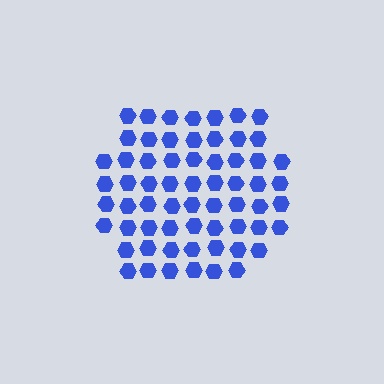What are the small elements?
The small elements are hexagons.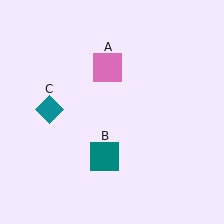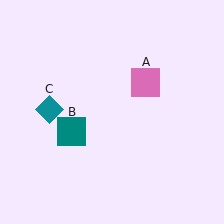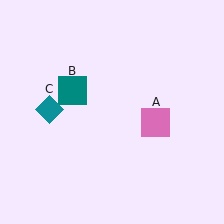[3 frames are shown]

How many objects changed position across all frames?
2 objects changed position: pink square (object A), teal square (object B).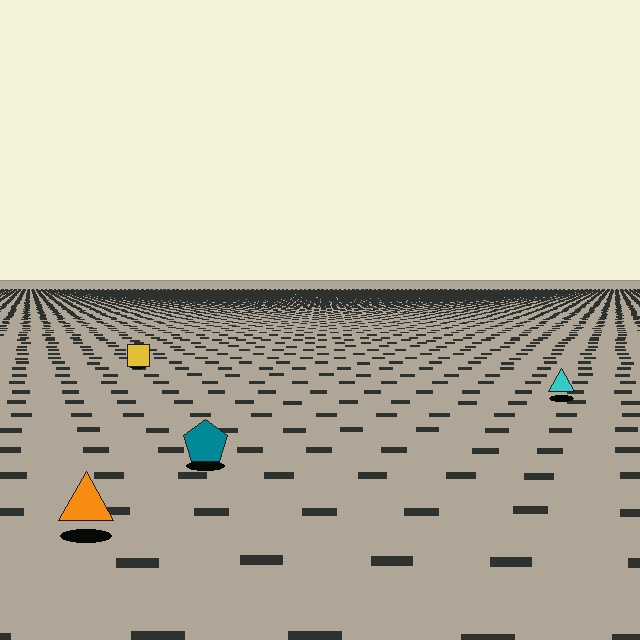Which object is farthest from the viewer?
The yellow square is farthest from the viewer. It appears smaller and the ground texture around it is denser.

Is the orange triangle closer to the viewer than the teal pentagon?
Yes. The orange triangle is closer — you can tell from the texture gradient: the ground texture is coarser near it.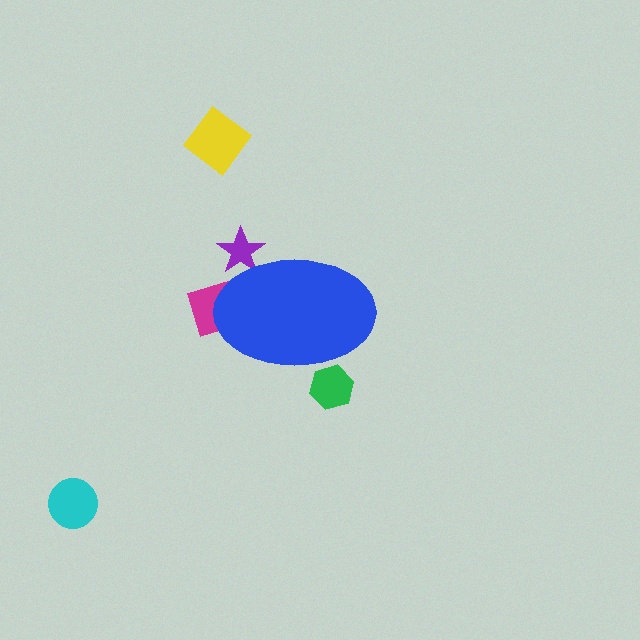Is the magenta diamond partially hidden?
Yes, the magenta diamond is partially hidden behind the blue ellipse.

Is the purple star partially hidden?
Yes, the purple star is partially hidden behind the blue ellipse.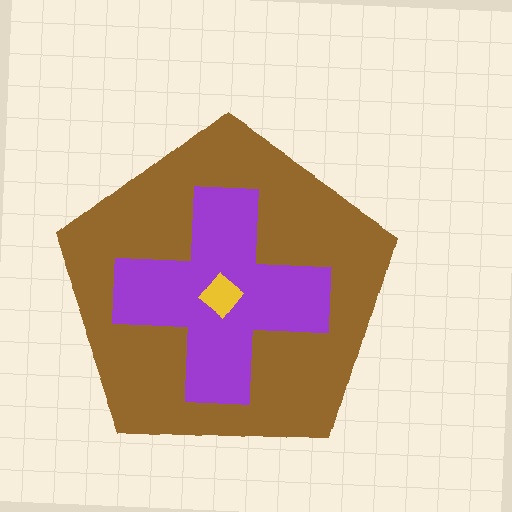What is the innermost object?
The yellow diamond.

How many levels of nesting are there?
3.